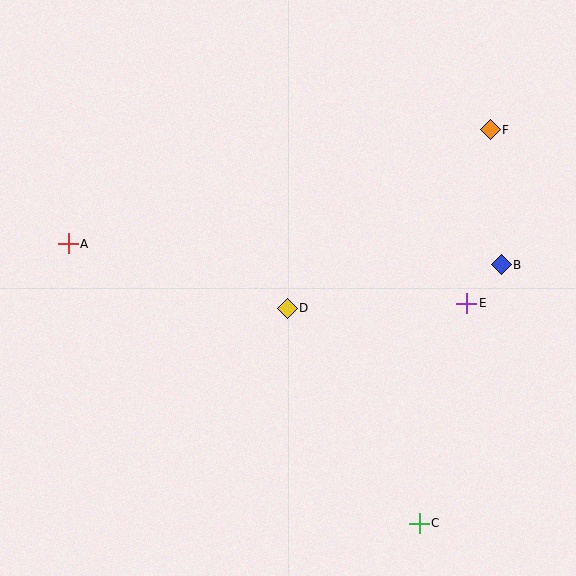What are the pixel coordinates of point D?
Point D is at (287, 308).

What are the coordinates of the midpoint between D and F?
The midpoint between D and F is at (389, 219).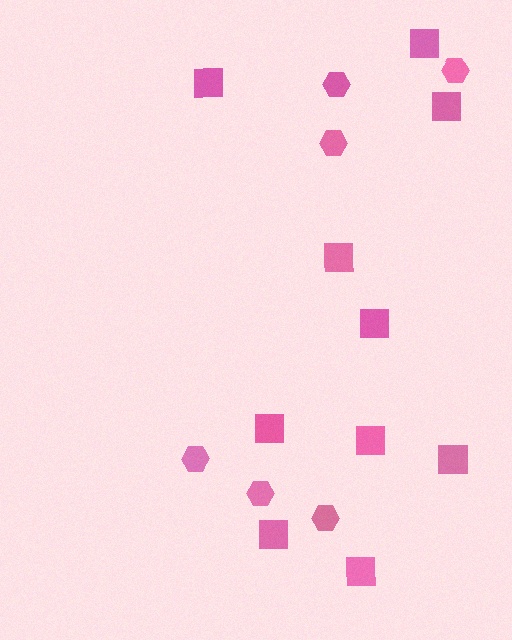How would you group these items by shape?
There are 2 groups: one group of hexagons (6) and one group of squares (10).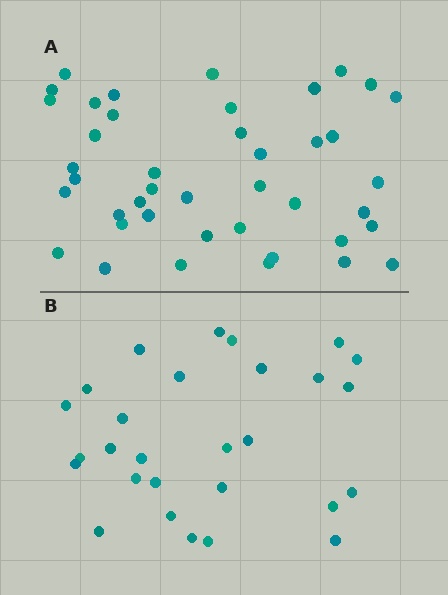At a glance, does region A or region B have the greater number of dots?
Region A (the top region) has more dots.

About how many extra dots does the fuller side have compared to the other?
Region A has approximately 15 more dots than region B.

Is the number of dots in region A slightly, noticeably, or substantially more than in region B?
Region A has substantially more. The ratio is roughly 1.5 to 1.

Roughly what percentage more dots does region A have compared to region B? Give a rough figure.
About 50% more.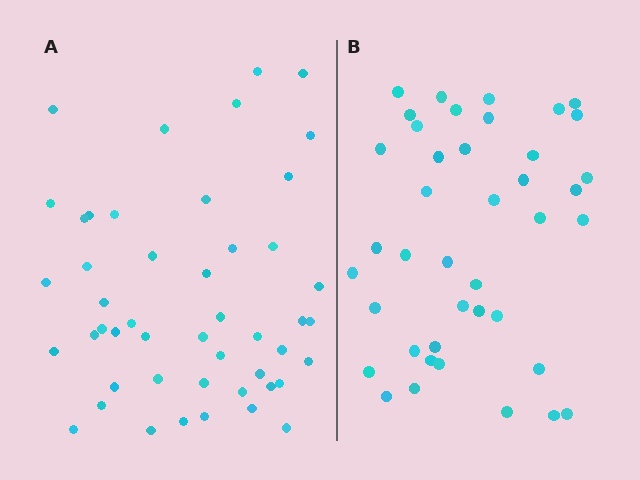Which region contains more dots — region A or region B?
Region A (the left region) has more dots.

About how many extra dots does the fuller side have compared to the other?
Region A has roughly 8 or so more dots than region B.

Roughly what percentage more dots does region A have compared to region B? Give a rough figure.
About 15% more.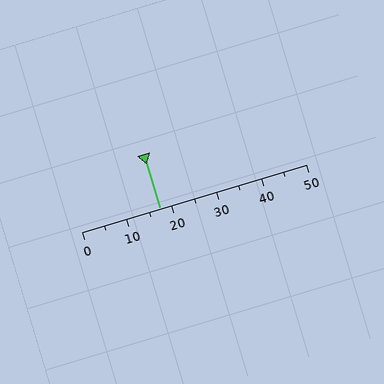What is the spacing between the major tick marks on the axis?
The major ticks are spaced 10 apart.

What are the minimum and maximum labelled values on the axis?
The axis runs from 0 to 50.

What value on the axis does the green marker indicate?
The marker indicates approximately 17.5.